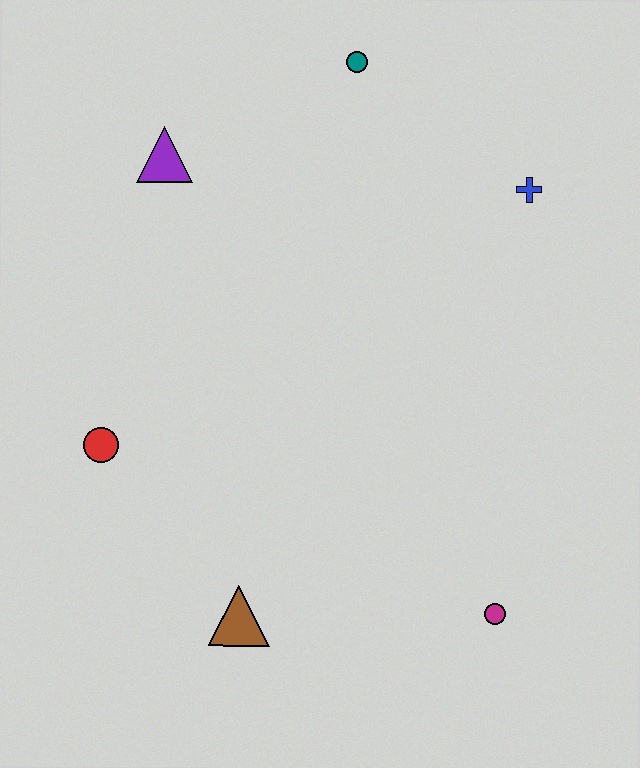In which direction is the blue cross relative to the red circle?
The blue cross is to the right of the red circle.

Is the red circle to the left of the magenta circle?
Yes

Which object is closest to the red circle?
The brown triangle is closest to the red circle.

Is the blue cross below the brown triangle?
No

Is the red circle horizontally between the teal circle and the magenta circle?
No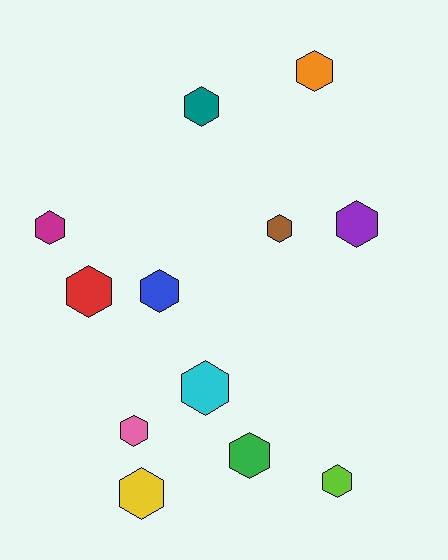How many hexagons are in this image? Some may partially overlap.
There are 12 hexagons.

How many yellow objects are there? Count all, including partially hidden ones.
There is 1 yellow object.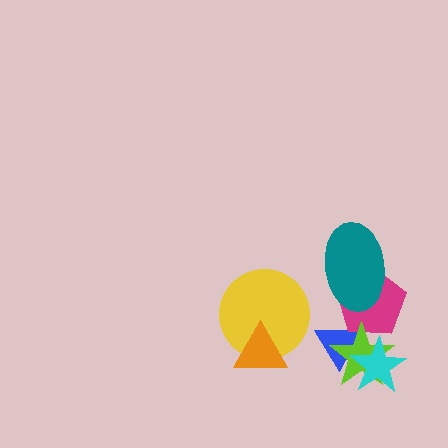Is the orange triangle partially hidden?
No, no other shape covers it.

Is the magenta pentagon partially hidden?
Yes, it is partially covered by another shape.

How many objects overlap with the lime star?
3 objects overlap with the lime star.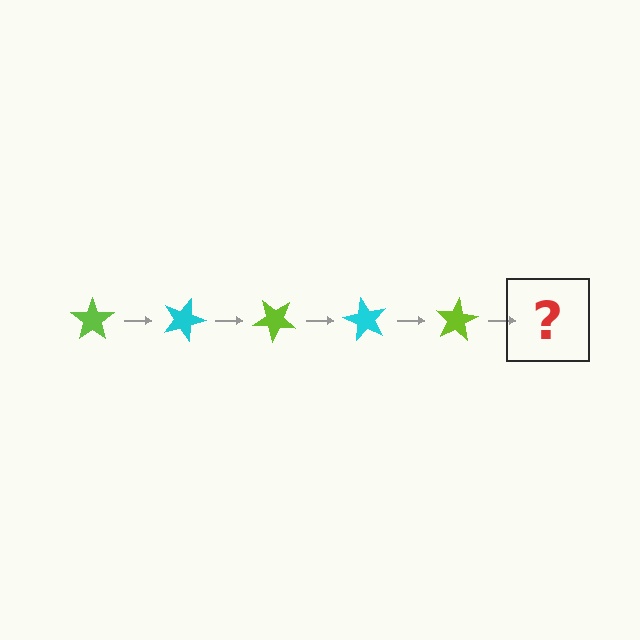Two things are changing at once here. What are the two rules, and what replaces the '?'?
The two rules are that it rotates 20 degrees each step and the color cycles through lime and cyan. The '?' should be a cyan star, rotated 100 degrees from the start.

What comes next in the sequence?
The next element should be a cyan star, rotated 100 degrees from the start.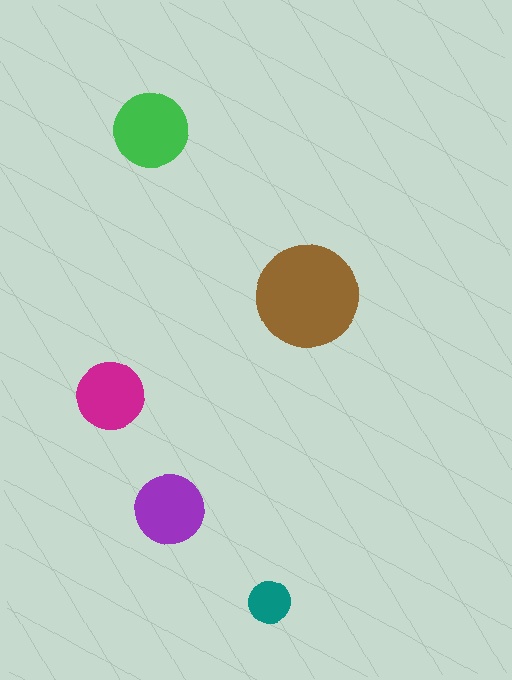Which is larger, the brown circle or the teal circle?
The brown one.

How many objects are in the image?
There are 5 objects in the image.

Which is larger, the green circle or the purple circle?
The green one.